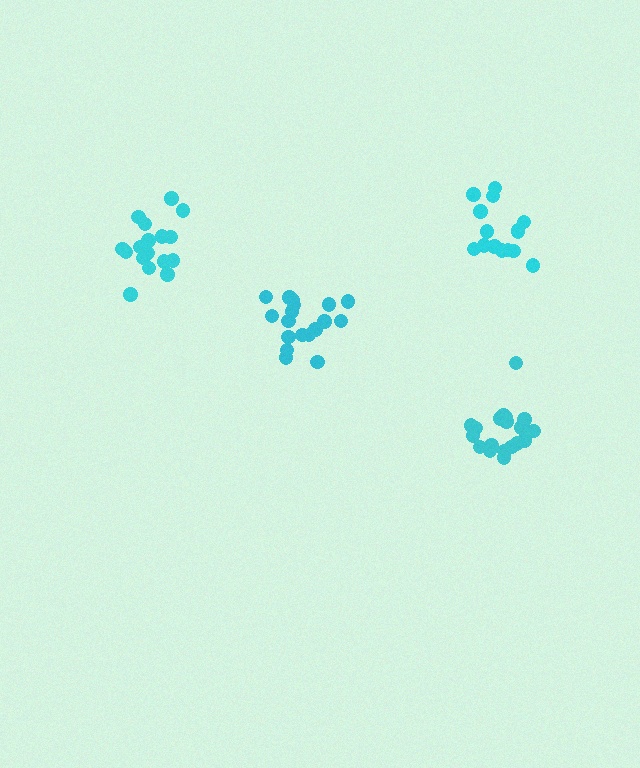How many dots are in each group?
Group 1: 15 dots, Group 2: 18 dots, Group 3: 19 dots, Group 4: 18 dots (70 total).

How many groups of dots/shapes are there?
There are 4 groups.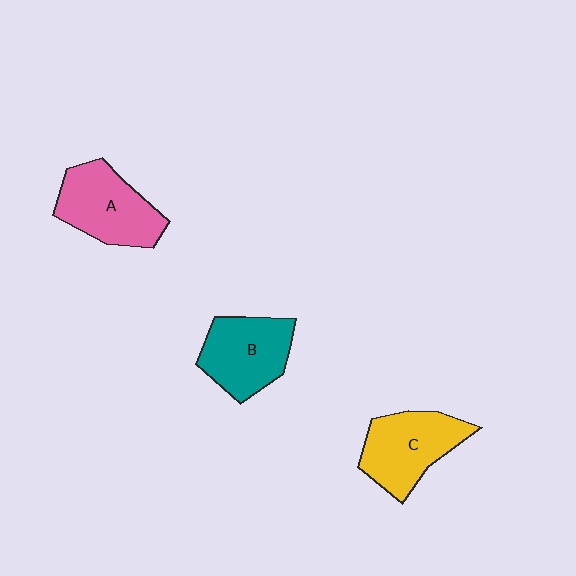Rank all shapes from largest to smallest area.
From largest to smallest: A (pink), C (yellow), B (teal).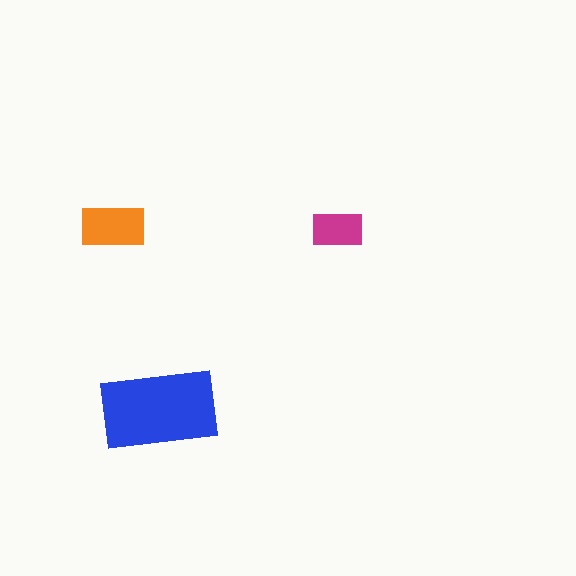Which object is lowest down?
The blue rectangle is bottommost.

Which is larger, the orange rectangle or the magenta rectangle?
The orange one.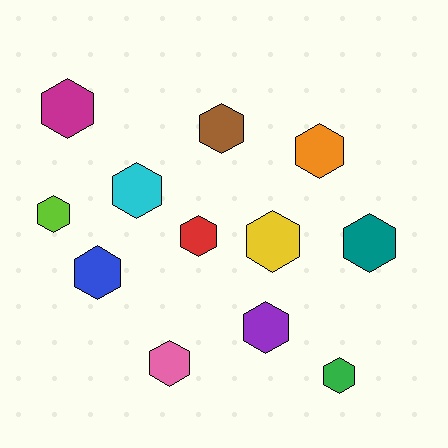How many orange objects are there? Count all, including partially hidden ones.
There is 1 orange object.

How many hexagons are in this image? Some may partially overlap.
There are 12 hexagons.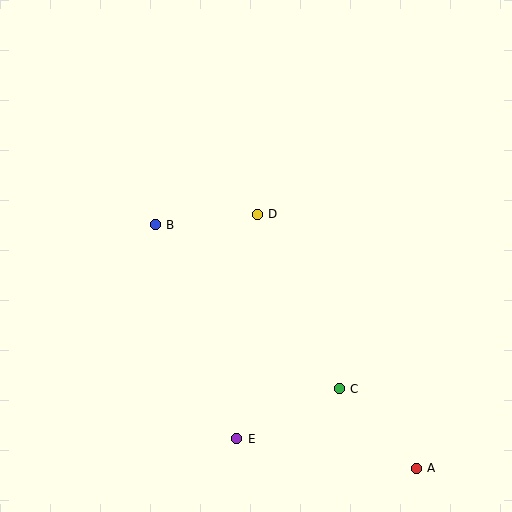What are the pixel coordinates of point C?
Point C is at (339, 389).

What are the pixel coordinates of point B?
Point B is at (155, 225).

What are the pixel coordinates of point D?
Point D is at (257, 214).